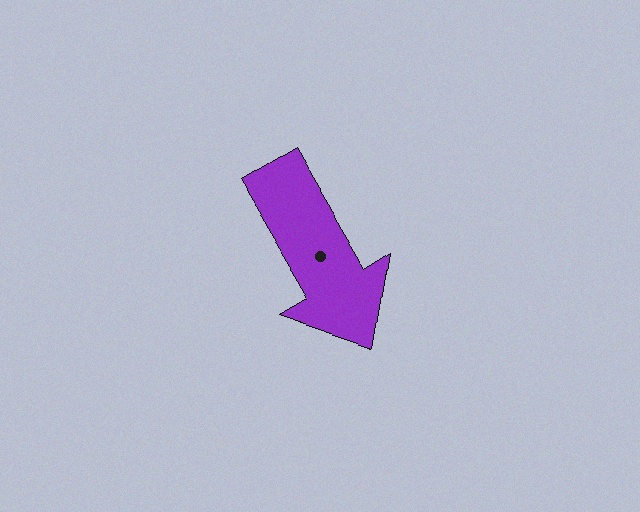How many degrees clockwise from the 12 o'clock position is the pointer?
Approximately 149 degrees.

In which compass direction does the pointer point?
Southeast.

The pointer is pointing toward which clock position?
Roughly 5 o'clock.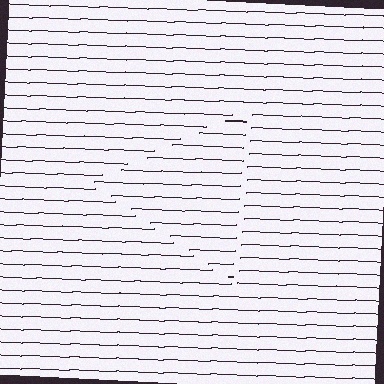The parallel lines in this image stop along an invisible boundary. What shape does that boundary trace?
An illusory triangle. The interior of the shape contains the same grating, shifted by half a period — the contour is defined by the phase discontinuity where line-ends from the inner and outer gratings abut.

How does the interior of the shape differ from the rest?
The interior of the shape contains the same grating, shifted by half a period — the contour is defined by the phase discontinuity where line-ends from the inner and outer gratings abut.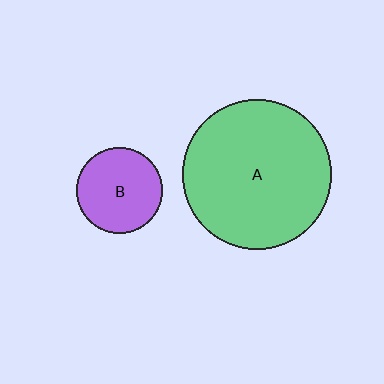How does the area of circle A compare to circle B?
Approximately 3.0 times.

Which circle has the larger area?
Circle A (green).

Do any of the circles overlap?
No, none of the circles overlap.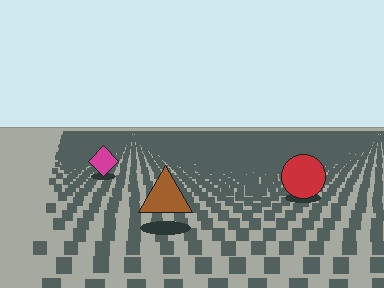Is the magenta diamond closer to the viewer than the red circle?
No. The red circle is closer — you can tell from the texture gradient: the ground texture is coarser near it.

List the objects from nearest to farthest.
From nearest to farthest: the brown triangle, the red circle, the magenta diamond.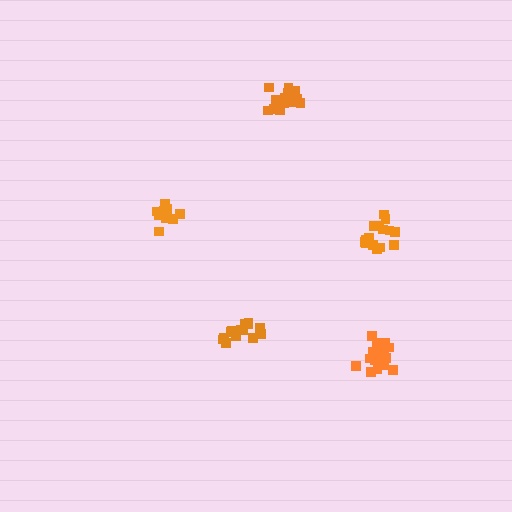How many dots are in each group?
Group 1: 15 dots, Group 2: 12 dots, Group 3: 17 dots, Group 4: 14 dots, Group 5: 15 dots (73 total).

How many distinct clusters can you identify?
There are 5 distinct clusters.